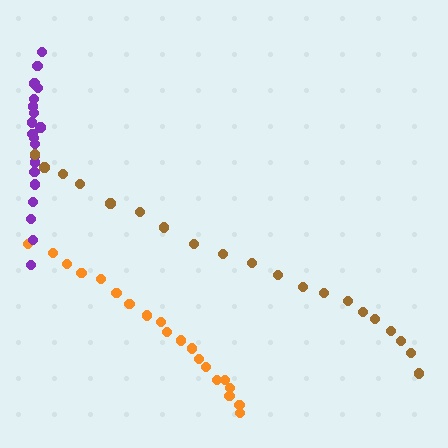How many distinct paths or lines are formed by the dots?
There are 3 distinct paths.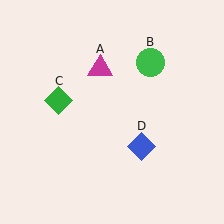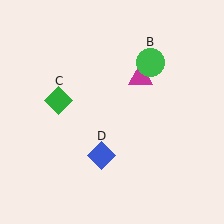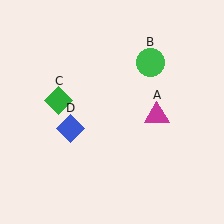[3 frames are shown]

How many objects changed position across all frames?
2 objects changed position: magenta triangle (object A), blue diamond (object D).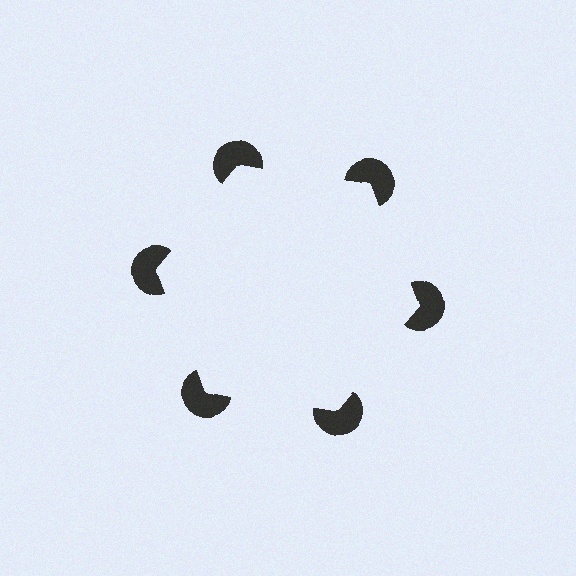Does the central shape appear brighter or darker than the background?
It typically appears slightly brighter than the background, even though no actual brightness change is drawn.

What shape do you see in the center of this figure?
An illusory hexagon — its edges are inferred from the aligned wedge cuts in the pac-man discs, not physically drawn.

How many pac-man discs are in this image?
There are 6 — one at each vertex of the illusory hexagon.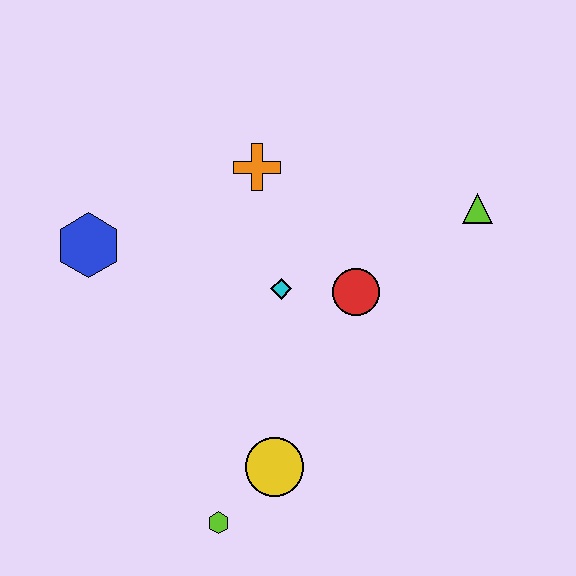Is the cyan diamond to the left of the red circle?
Yes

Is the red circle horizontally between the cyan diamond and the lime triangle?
Yes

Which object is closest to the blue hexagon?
The orange cross is closest to the blue hexagon.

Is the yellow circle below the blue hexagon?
Yes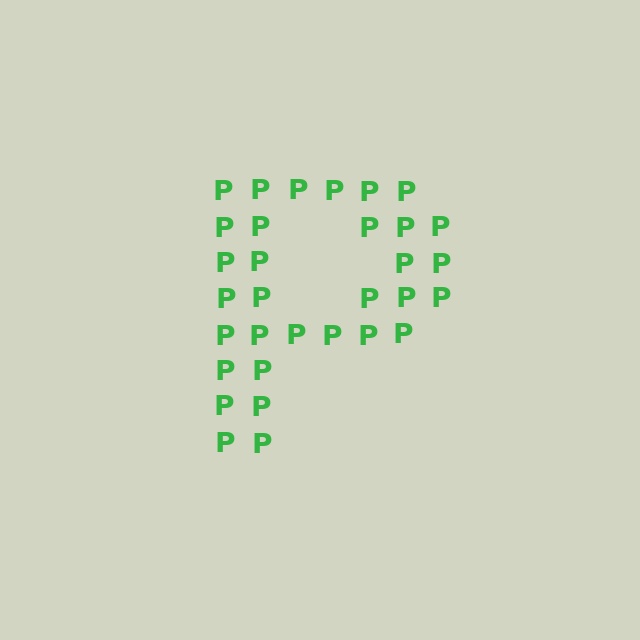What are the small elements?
The small elements are letter P's.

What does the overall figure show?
The overall figure shows the letter P.